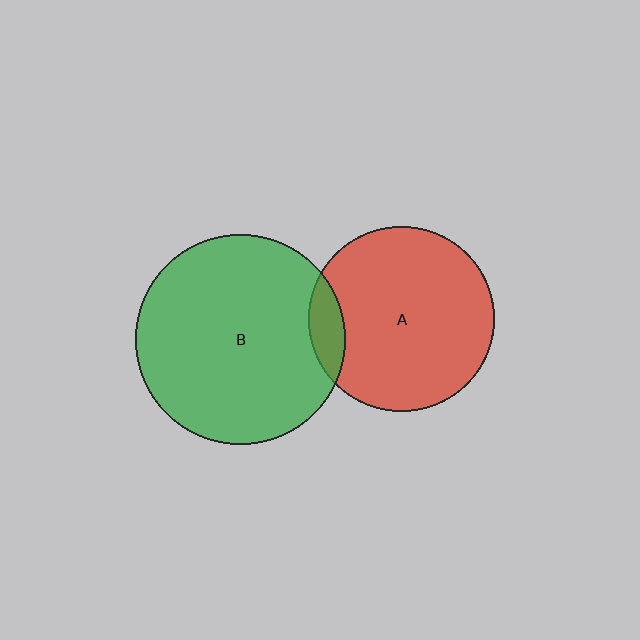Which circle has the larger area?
Circle B (green).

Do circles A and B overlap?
Yes.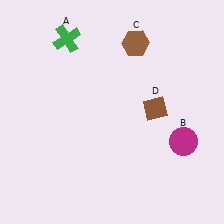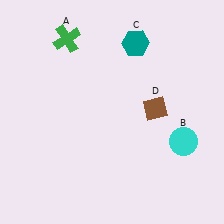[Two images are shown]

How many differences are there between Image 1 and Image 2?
There are 2 differences between the two images.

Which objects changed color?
B changed from magenta to cyan. C changed from brown to teal.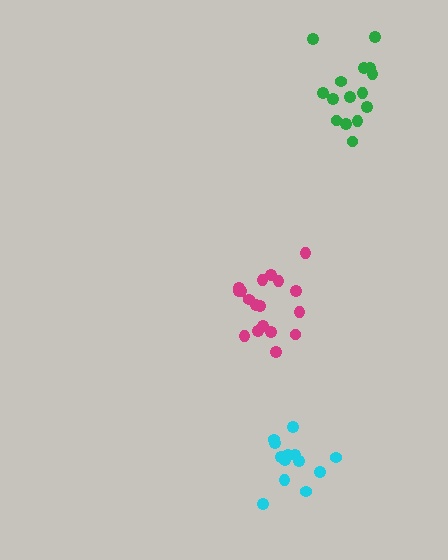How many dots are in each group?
Group 1: 13 dots, Group 2: 18 dots, Group 3: 15 dots (46 total).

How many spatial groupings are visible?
There are 3 spatial groupings.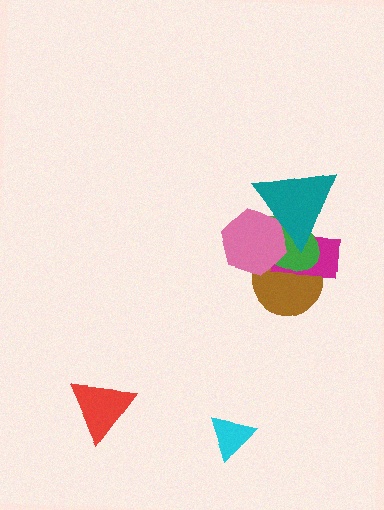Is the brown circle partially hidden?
Yes, it is partially covered by another shape.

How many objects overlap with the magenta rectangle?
4 objects overlap with the magenta rectangle.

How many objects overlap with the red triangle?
0 objects overlap with the red triangle.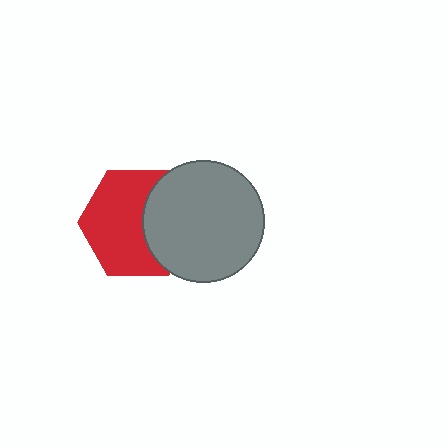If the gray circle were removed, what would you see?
You would see the complete red hexagon.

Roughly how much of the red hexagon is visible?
About half of it is visible (roughly 64%).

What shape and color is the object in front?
The object in front is a gray circle.